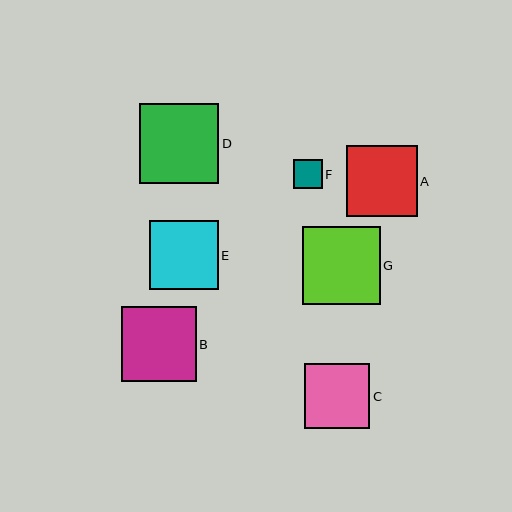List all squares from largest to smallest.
From largest to smallest: D, G, B, A, E, C, F.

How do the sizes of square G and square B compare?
Square G and square B are approximately the same size.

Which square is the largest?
Square D is the largest with a size of approximately 79 pixels.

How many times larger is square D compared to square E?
Square D is approximately 1.2 times the size of square E.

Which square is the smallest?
Square F is the smallest with a size of approximately 29 pixels.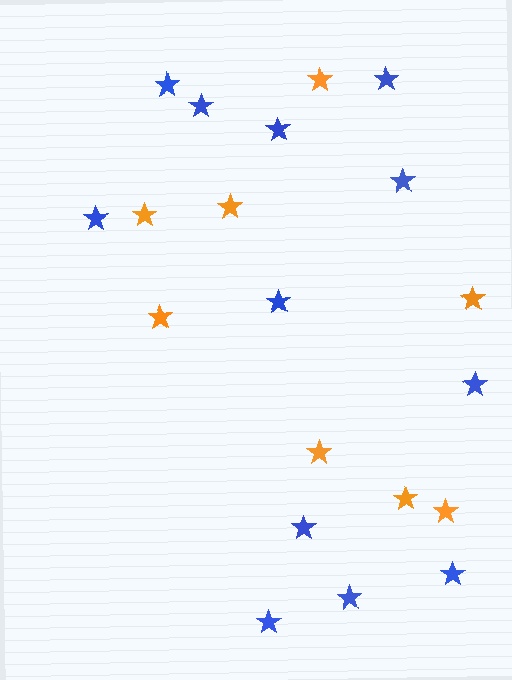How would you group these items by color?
There are 2 groups: one group of orange stars (8) and one group of blue stars (12).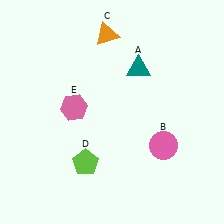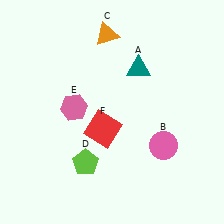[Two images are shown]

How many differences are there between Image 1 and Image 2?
There is 1 difference between the two images.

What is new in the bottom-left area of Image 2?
A red square (F) was added in the bottom-left area of Image 2.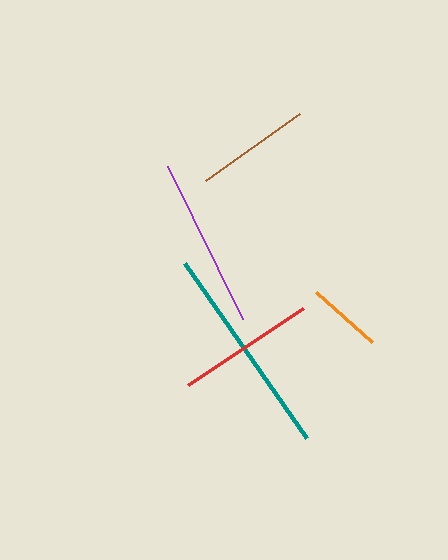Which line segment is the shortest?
The orange line is the shortest at approximately 75 pixels.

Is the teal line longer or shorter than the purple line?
The teal line is longer than the purple line.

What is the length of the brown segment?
The brown segment is approximately 116 pixels long.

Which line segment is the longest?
The teal line is the longest at approximately 212 pixels.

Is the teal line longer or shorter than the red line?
The teal line is longer than the red line.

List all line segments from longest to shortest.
From longest to shortest: teal, purple, red, brown, orange.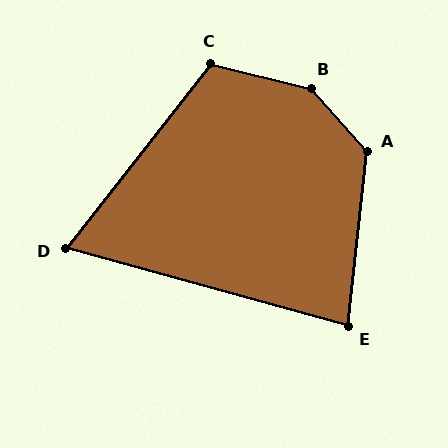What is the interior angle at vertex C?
Approximately 114 degrees (obtuse).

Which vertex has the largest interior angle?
B, at approximately 146 degrees.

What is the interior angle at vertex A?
Approximately 132 degrees (obtuse).